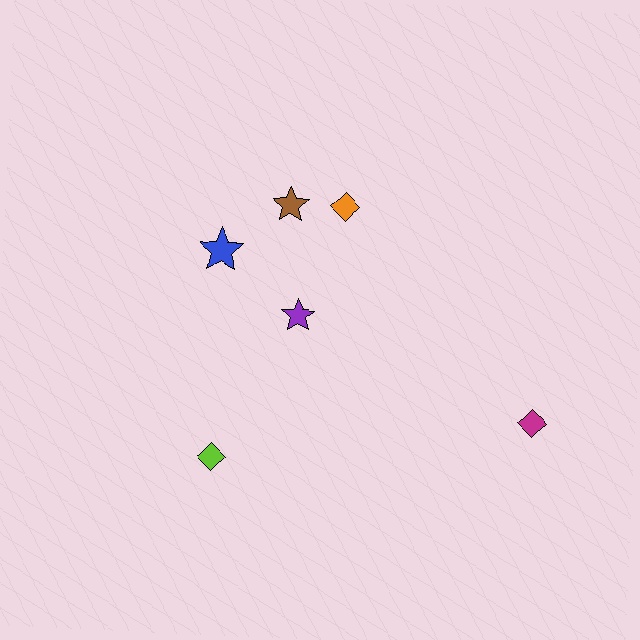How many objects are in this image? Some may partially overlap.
There are 6 objects.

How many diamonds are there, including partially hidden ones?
There are 3 diamonds.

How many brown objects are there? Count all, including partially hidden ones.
There is 1 brown object.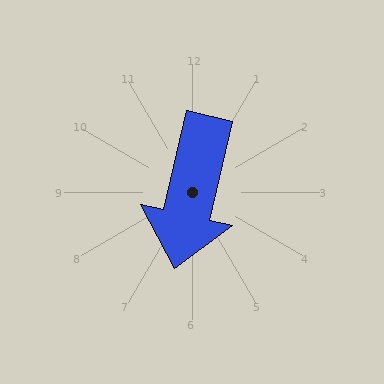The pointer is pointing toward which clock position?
Roughly 6 o'clock.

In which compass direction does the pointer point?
South.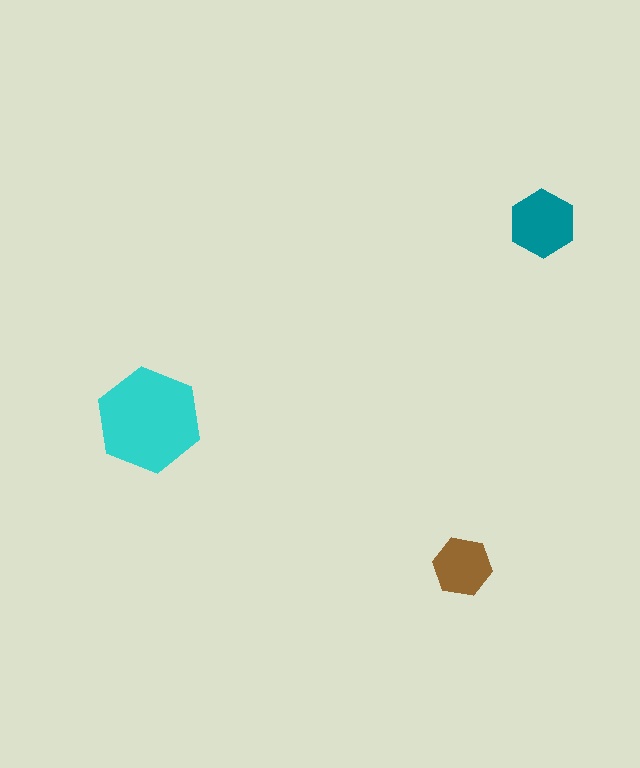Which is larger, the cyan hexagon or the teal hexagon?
The cyan one.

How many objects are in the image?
There are 3 objects in the image.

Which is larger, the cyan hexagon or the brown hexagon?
The cyan one.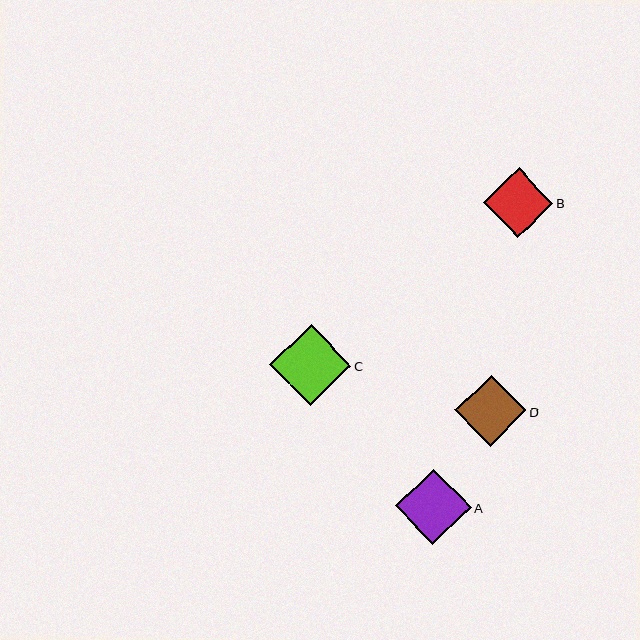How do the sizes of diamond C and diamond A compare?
Diamond C and diamond A are approximately the same size.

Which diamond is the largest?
Diamond C is the largest with a size of approximately 81 pixels.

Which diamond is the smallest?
Diamond B is the smallest with a size of approximately 70 pixels.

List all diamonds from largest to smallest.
From largest to smallest: C, A, D, B.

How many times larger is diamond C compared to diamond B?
Diamond C is approximately 1.2 times the size of diamond B.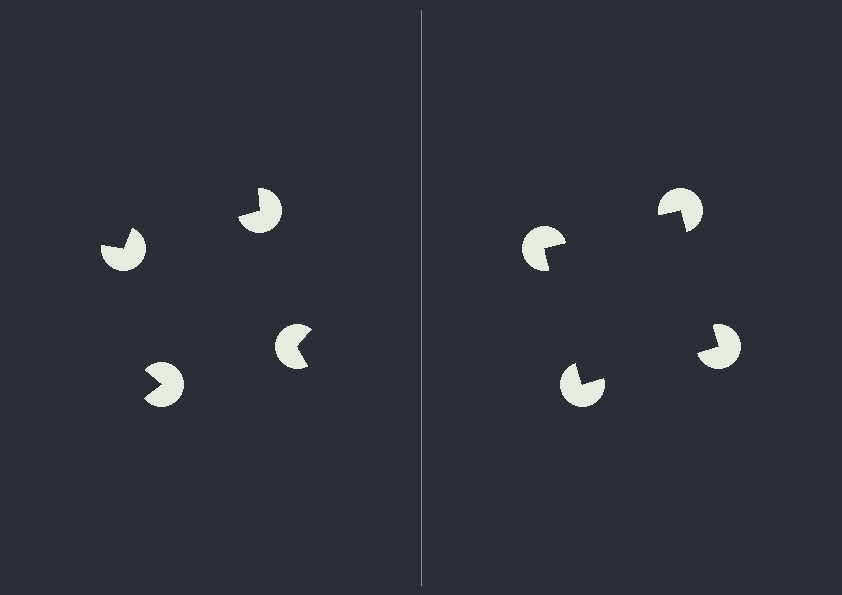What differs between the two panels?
The pac-man discs are positioned identically on both sides; only the wedge orientations differ. On the right they align to a square; on the left they are misaligned.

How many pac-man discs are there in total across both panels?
8 — 4 on each side.